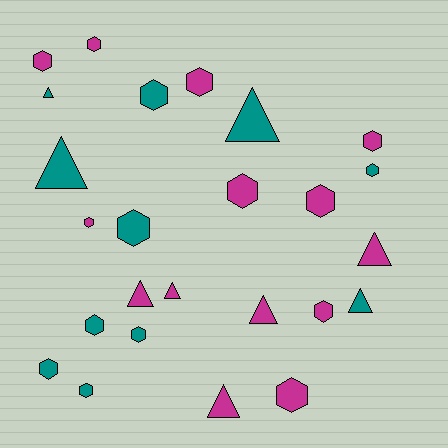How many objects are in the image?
There are 25 objects.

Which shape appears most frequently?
Hexagon, with 16 objects.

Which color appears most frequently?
Magenta, with 14 objects.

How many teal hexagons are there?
There are 7 teal hexagons.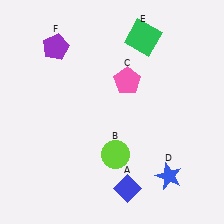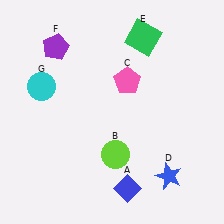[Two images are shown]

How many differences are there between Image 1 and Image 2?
There is 1 difference between the two images.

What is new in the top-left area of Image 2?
A cyan circle (G) was added in the top-left area of Image 2.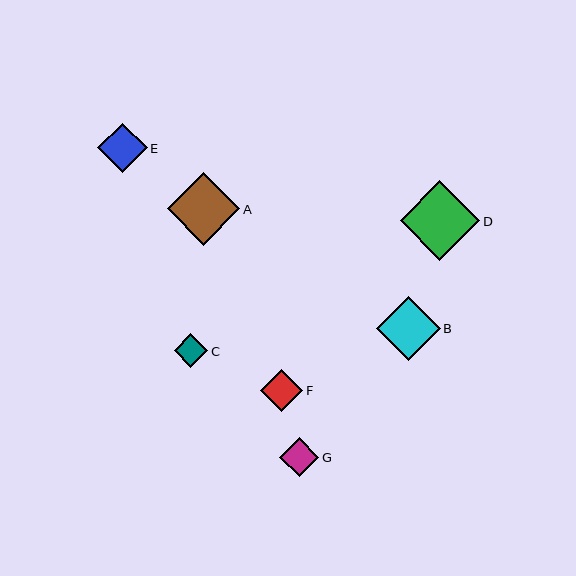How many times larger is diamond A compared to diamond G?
Diamond A is approximately 1.9 times the size of diamond G.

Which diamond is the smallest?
Diamond C is the smallest with a size of approximately 34 pixels.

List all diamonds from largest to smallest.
From largest to smallest: D, A, B, E, F, G, C.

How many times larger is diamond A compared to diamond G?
Diamond A is approximately 1.9 times the size of diamond G.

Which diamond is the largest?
Diamond D is the largest with a size of approximately 80 pixels.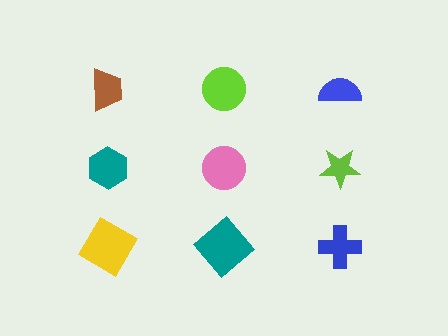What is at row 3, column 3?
A blue cross.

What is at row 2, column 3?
A lime star.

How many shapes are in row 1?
3 shapes.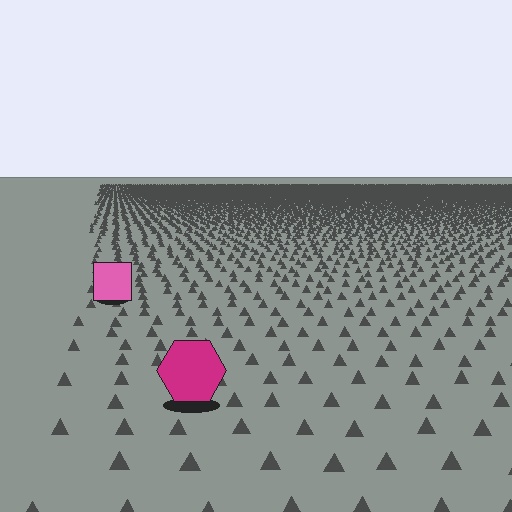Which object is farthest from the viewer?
The pink square is farthest from the viewer. It appears smaller and the ground texture around it is denser.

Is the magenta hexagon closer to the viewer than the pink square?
Yes. The magenta hexagon is closer — you can tell from the texture gradient: the ground texture is coarser near it.